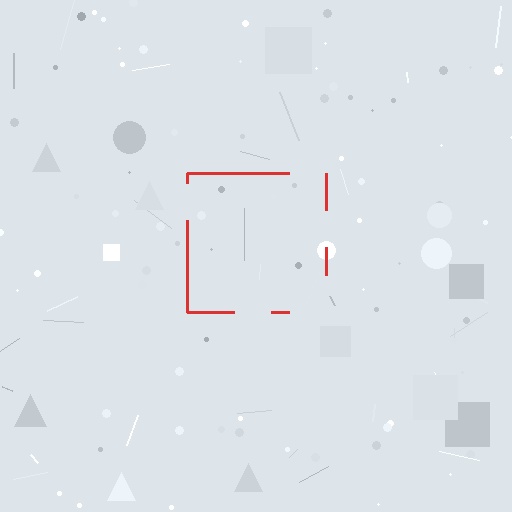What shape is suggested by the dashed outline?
The dashed outline suggests a square.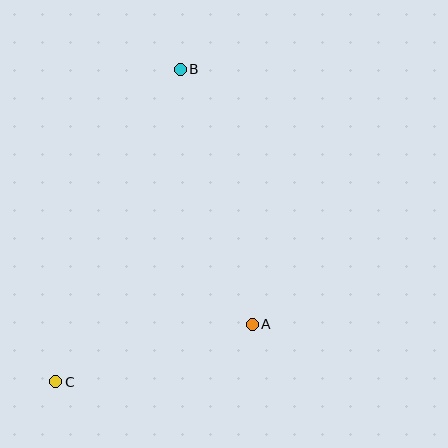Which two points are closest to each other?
Points A and C are closest to each other.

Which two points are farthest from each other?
Points B and C are farthest from each other.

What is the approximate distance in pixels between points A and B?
The distance between A and B is approximately 265 pixels.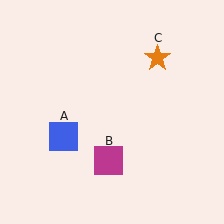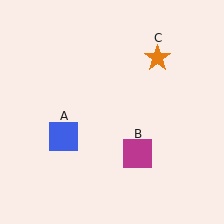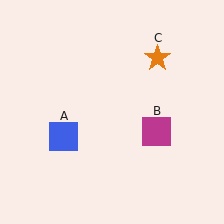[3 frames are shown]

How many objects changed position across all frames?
1 object changed position: magenta square (object B).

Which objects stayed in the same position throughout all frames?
Blue square (object A) and orange star (object C) remained stationary.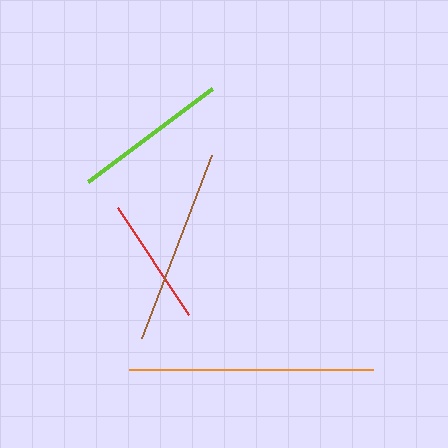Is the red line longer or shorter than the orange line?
The orange line is longer than the red line.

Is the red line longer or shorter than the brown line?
The brown line is longer than the red line.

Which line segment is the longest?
The orange line is the longest at approximately 245 pixels.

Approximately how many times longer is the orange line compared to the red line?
The orange line is approximately 1.9 times the length of the red line.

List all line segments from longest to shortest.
From longest to shortest: orange, brown, lime, red.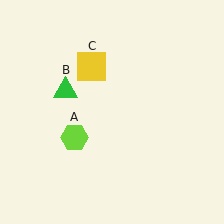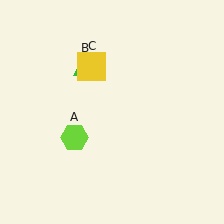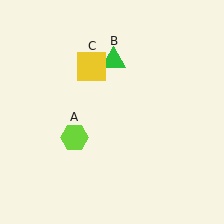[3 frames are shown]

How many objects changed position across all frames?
1 object changed position: green triangle (object B).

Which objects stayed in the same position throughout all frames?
Lime hexagon (object A) and yellow square (object C) remained stationary.